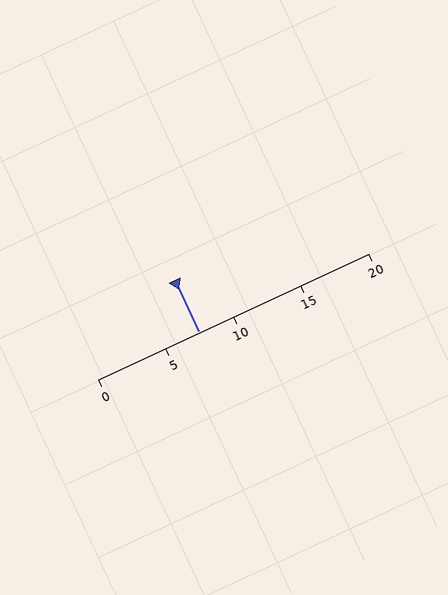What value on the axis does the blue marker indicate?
The marker indicates approximately 7.5.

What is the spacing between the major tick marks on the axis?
The major ticks are spaced 5 apart.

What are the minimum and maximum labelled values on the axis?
The axis runs from 0 to 20.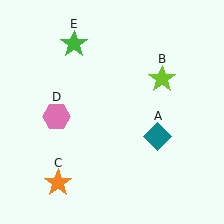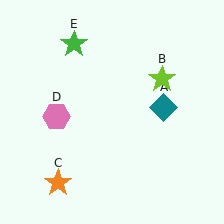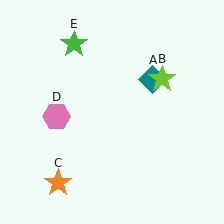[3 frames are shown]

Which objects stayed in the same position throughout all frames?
Lime star (object B) and orange star (object C) and pink hexagon (object D) and green star (object E) remained stationary.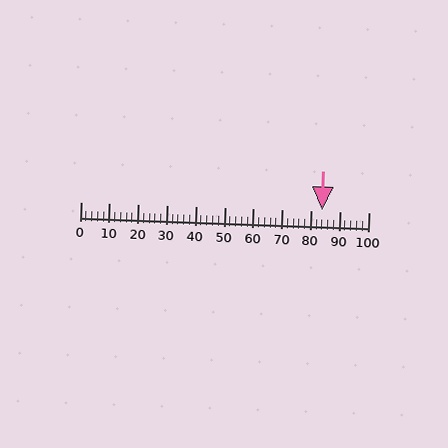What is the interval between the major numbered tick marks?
The major tick marks are spaced 10 units apart.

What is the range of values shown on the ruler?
The ruler shows values from 0 to 100.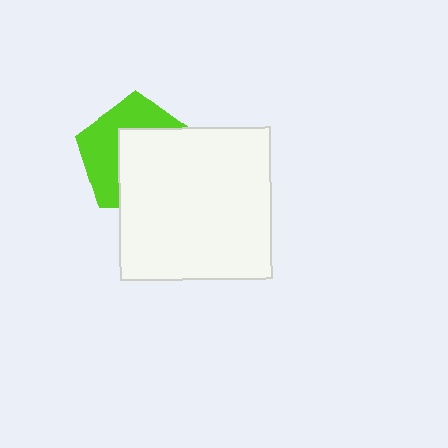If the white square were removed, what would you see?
You would see the complete lime pentagon.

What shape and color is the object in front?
The object in front is a white square.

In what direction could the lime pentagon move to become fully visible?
The lime pentagon could move toward the upper-left. That would shift it out from behind the white square entirely.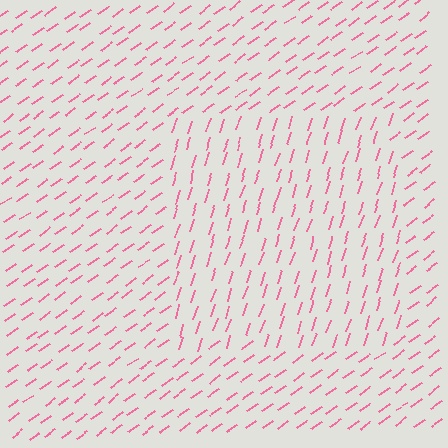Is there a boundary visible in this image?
Yes, there is a texture boundary formed by a change in line orientation.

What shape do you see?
I see a rectangle.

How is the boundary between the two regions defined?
The boundary is defined purely by a change in line orientation (approximately 37 degrees difference). All lines are the same color and thickness.